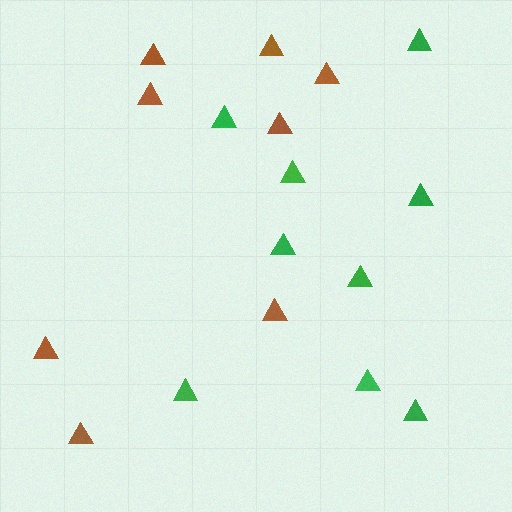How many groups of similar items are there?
There are 2 groups: one group of green triangles (9) and one group of brown triangles (8).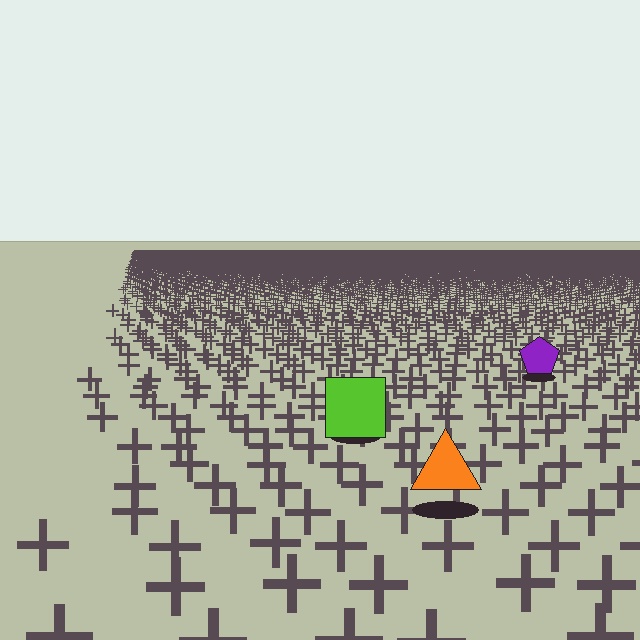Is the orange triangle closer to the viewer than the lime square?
Yes. The orange triangle is closer — you can tell from the texture gradient: the ground texture is coarser near it.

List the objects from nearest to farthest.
From nearest to farthest: the orange triangle, the lime square, the purple pentagon.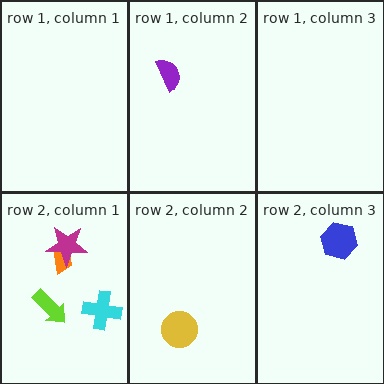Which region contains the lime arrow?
The row 2, column 1 region.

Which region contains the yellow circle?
The row 2, column 2 region.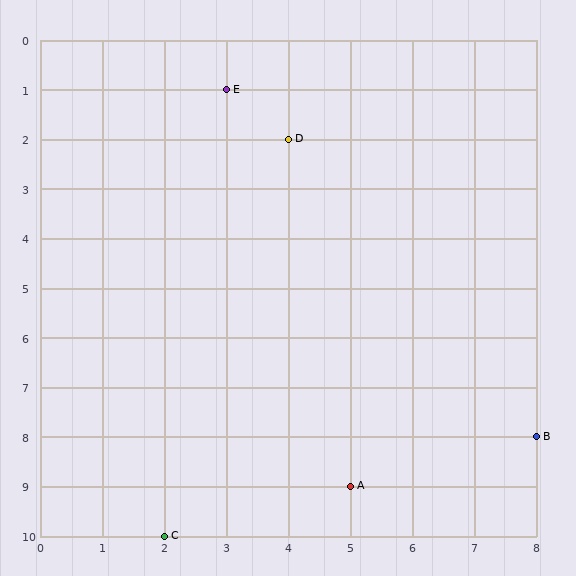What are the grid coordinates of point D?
Point D is at grid coordinates (4, 2).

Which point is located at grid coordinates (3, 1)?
Point E is at (3, 1).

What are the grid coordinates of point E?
Point E is at grid coordinates (3, 1).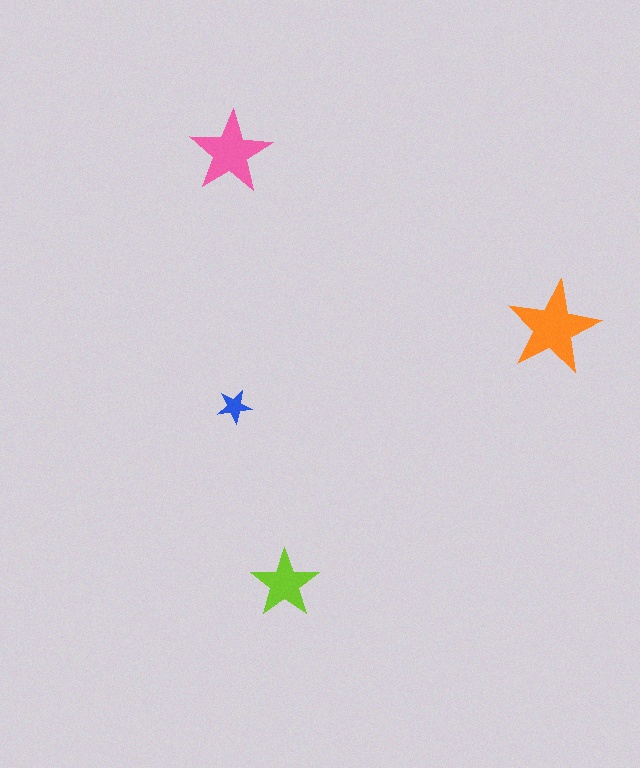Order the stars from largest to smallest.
the orange one, the pink one, the lime one, the blue one.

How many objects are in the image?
There are 4 objects in the image.